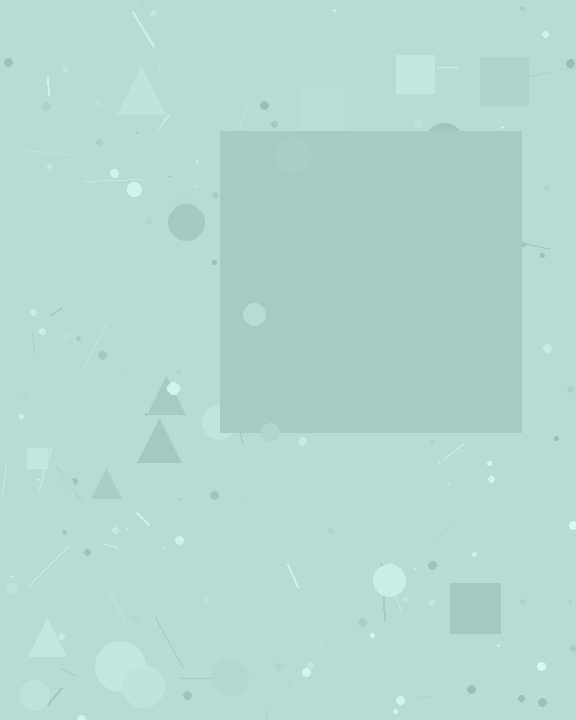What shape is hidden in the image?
A square is hidden in the image.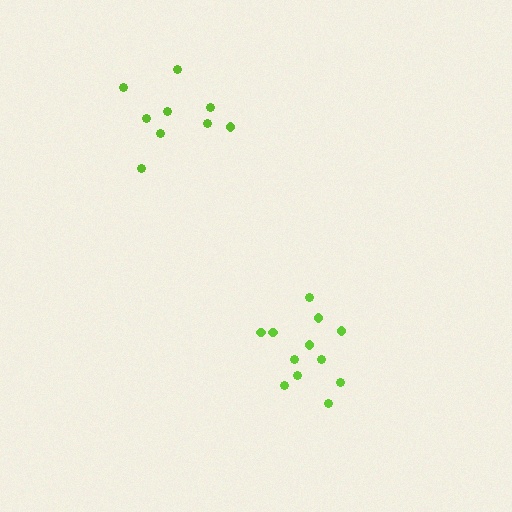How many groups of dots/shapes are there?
There are 2 groups.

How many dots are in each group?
Group 1: 9 dots, Group 2: 12 dots (21 total).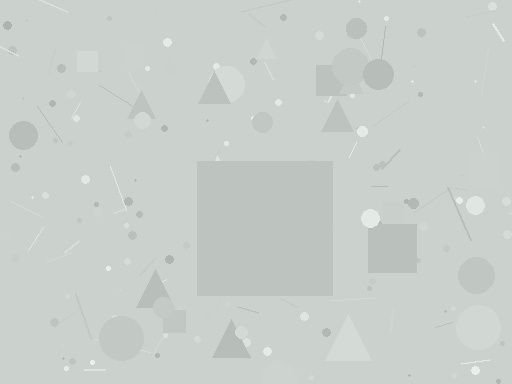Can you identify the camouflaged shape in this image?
The camouflaged shape is a square.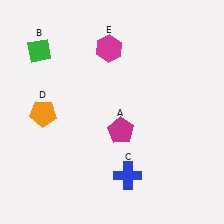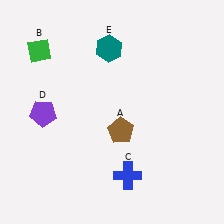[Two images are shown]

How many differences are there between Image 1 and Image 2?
There are 3 differences between the two images.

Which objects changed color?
A changed from magenta to brown. D changed from orange to purple. E changed from magenta to teal.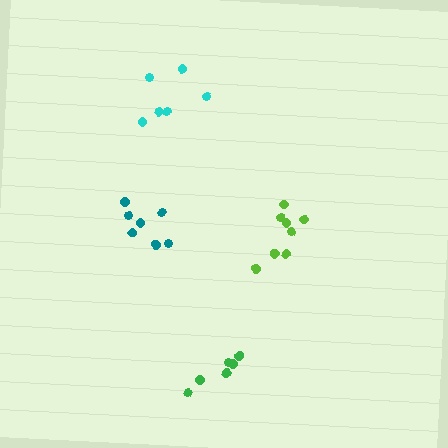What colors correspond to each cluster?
The clusters are colored: green, teal, cyan, lime.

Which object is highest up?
The cyan cluster is topmost.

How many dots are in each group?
Group 1: 6 dots, Group 2: 7 dots, Group 3: 6 dots, Group 4: 8 dots (27 total).